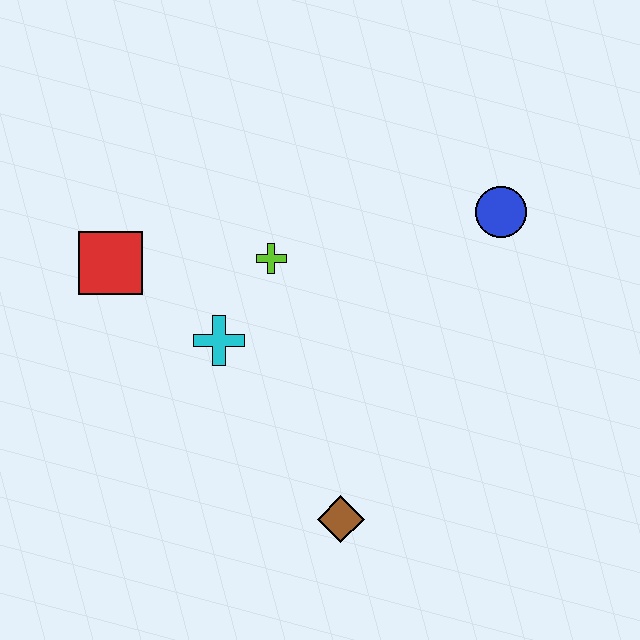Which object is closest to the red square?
The cyan cross is closest to the red square.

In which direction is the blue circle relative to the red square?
The blue circle is to the right of the red square.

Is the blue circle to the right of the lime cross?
Yes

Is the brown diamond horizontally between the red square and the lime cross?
No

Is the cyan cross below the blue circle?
Yes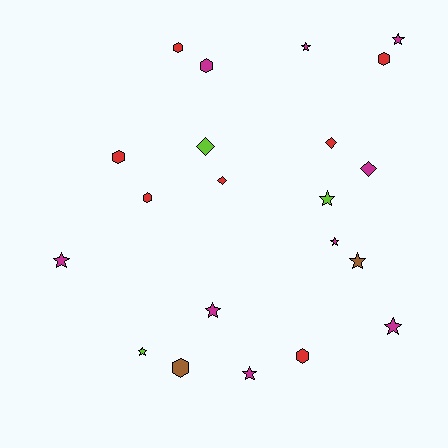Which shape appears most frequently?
Star, with 10 objects.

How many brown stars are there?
There is 1 brown star.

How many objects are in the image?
There are 21 objects.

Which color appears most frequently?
Magenta, with 9 objects.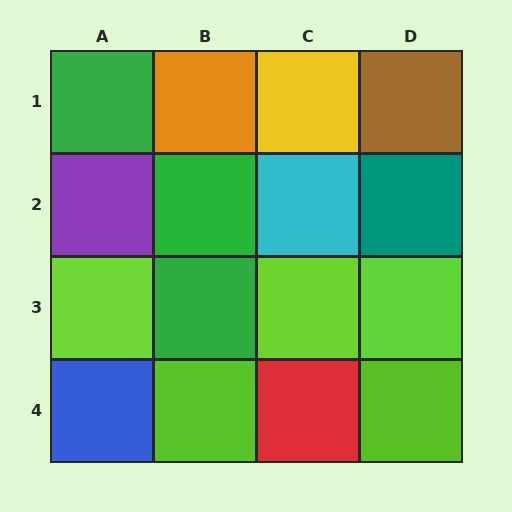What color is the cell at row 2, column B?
Green.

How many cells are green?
3 cells are green.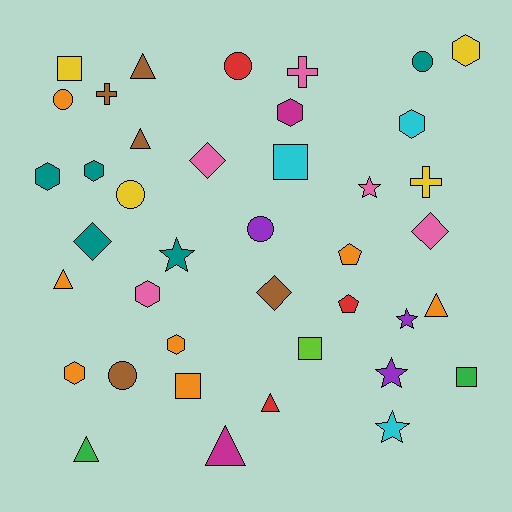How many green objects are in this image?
There are 2 green objects.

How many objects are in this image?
There are 40 objects.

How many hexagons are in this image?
There are 8 hexagons.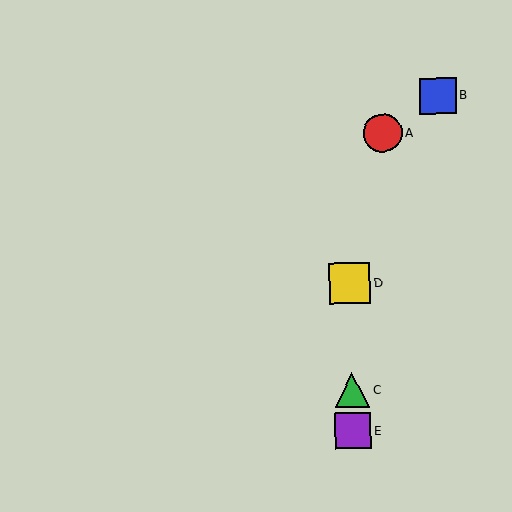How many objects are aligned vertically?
3 objects (C, D, E) are aligned vertically.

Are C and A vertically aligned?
No, C is at x≈352 and A is at x≈382.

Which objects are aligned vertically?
Objects C, D, E are aligned vertically.